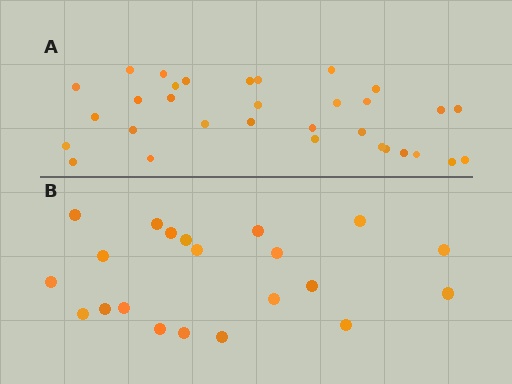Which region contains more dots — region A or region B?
Region A (the top region) has more dots.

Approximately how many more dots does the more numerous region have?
Region A has roughly 12 or so more dots than region B.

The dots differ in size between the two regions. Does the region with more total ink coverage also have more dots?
No. Region B has more total ink coverage because its dots are larger, but region A actually contains more individual dots. Total area can be misleading — the number of items is what matters here.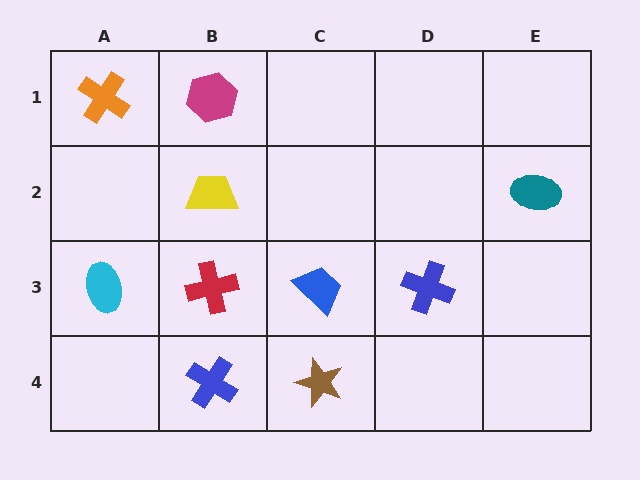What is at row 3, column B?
A red cross.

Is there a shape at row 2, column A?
No, that cell is empty.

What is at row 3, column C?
A blue trapezoid.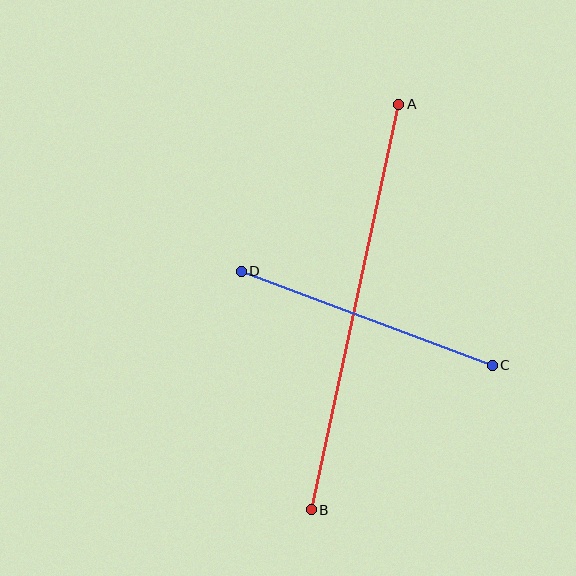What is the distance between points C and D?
The distance is approximately 268 pixels.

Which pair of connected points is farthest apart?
Points A and B are farthest apart.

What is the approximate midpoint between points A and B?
The midpoint is at approximately (355, 307) pixels.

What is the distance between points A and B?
The distance is approximately 415 pixels.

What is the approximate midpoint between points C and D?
The midpoint is at approximately (367, 318) pixels.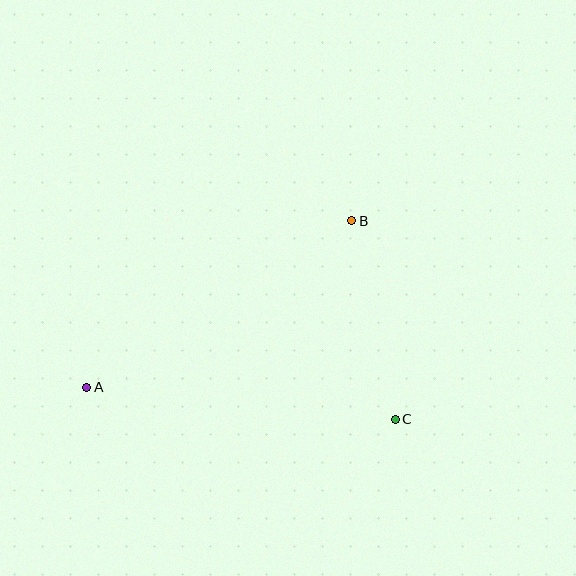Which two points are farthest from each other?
Points A and B are farthest from each other.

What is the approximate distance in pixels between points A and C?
The distance between A and C is approximately 310 pixels.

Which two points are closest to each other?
Points B and C are closest to each other.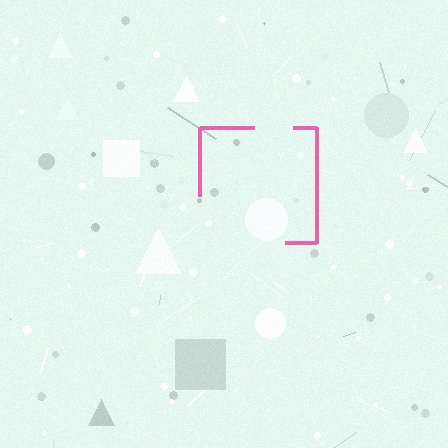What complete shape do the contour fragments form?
The contour fragments form a square.